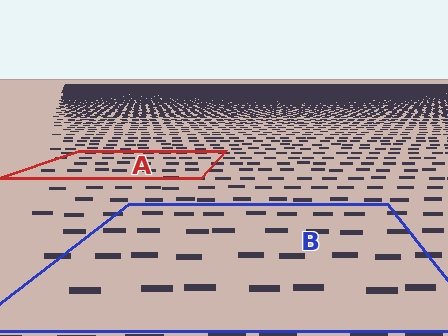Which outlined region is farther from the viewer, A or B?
Region A is farther from the viewer — the texture elements inside it appear smaller and more densely packed.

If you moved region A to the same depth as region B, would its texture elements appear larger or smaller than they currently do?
They would appear larger. At a closer depth, the same texture elements are projected at a bigger on-screen size.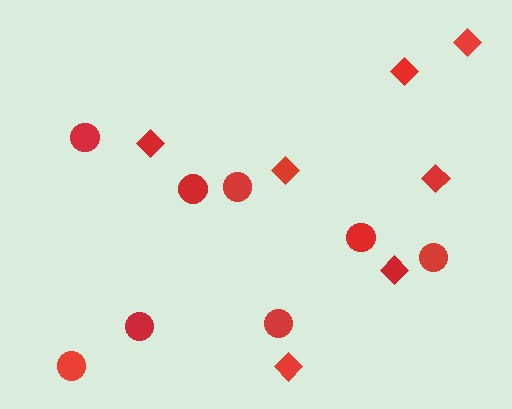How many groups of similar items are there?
There are 2 groups: one group of circles (8) and one group of diamonds (7).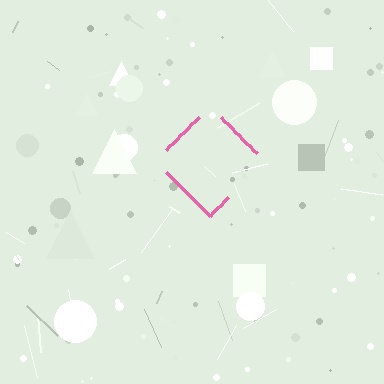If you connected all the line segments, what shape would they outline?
They would outline a diamond.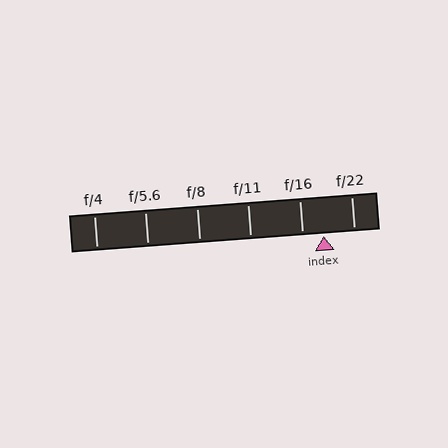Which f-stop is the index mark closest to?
The index mark is closest to f/16.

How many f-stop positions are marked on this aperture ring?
There are 6 f-stop positions marked.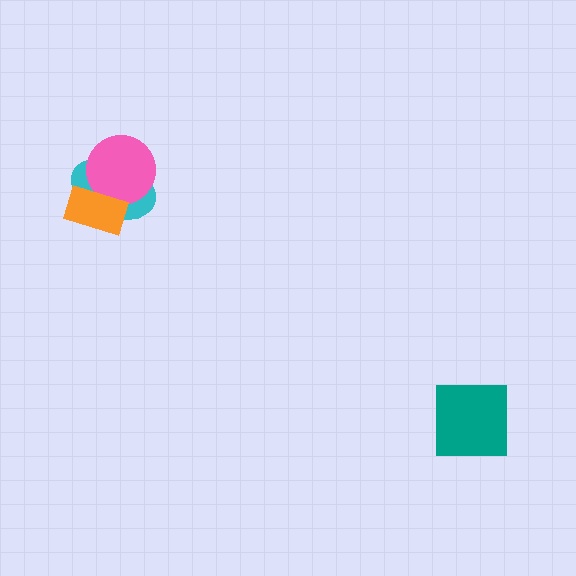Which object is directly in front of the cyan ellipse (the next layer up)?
The pink circle is directly in front of the cyan ellipse.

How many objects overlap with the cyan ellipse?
2 objects overlap with the cyan ellipse.